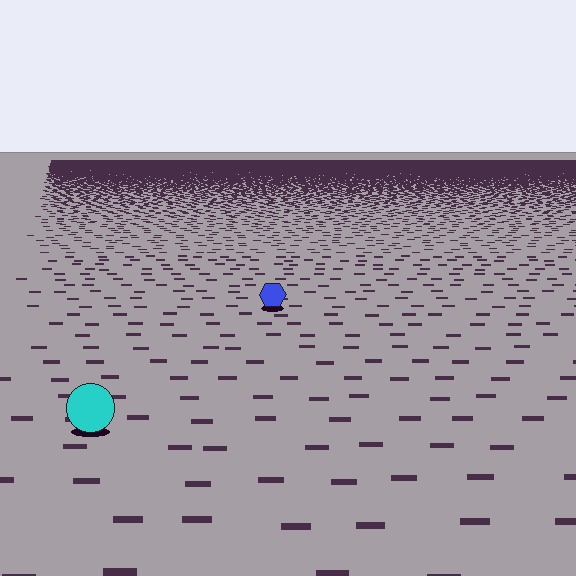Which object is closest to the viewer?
The cyan circle is closest. The texture marks near it are larger and more spread out.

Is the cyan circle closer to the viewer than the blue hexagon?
Yes. The cyan circle is closer — you can tell from the texture gradient: the ground texture is coarser near it.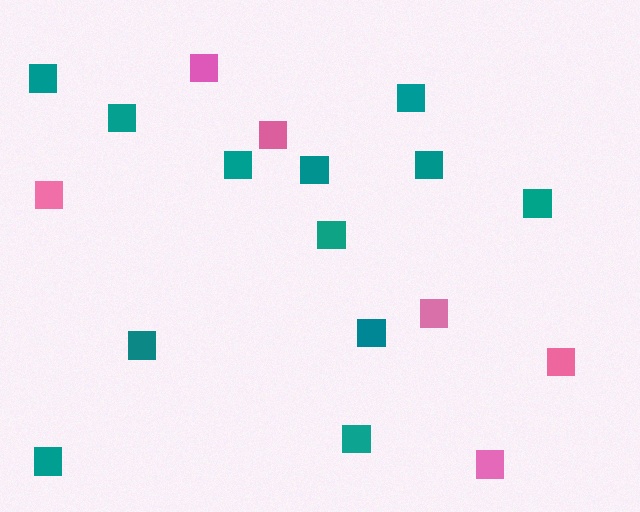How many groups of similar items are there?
There are 2 groups: one group of teal squares (12) and one group of pink squares (6).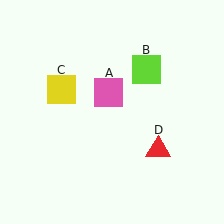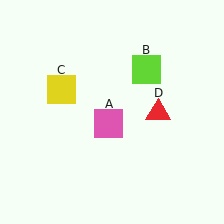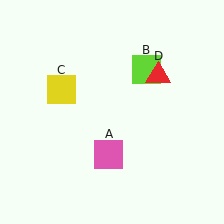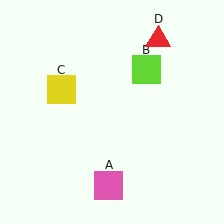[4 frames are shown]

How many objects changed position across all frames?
2 objects changed position: pink square (object A), red triangle (object D).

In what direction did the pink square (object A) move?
The pink square (object A) moved down.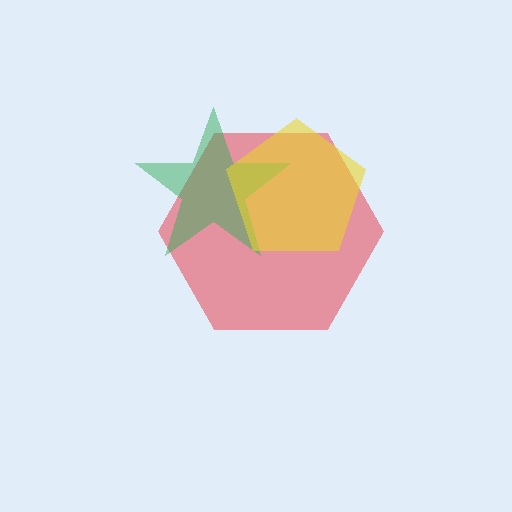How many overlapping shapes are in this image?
There are 3 overlapping shapes in the image.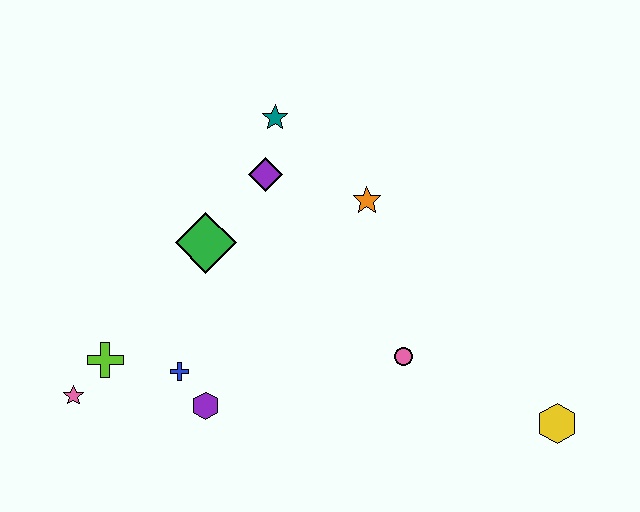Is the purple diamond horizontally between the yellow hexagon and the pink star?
Yes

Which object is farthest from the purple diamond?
The yellow hexagon is farthest from the purple diamond.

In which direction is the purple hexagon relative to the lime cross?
The purple hexagon is to the right of the lime cross.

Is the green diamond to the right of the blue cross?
Yes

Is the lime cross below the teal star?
Yes